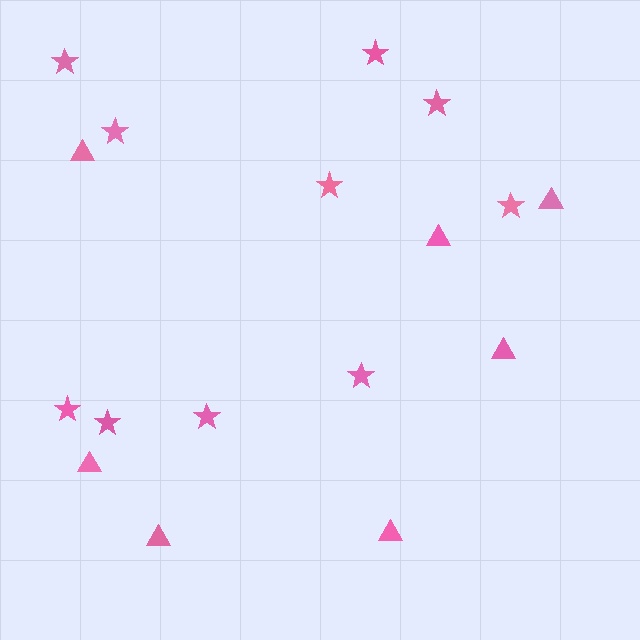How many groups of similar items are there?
There are 2 groups: one group of triangles (7) and one group of stars (10).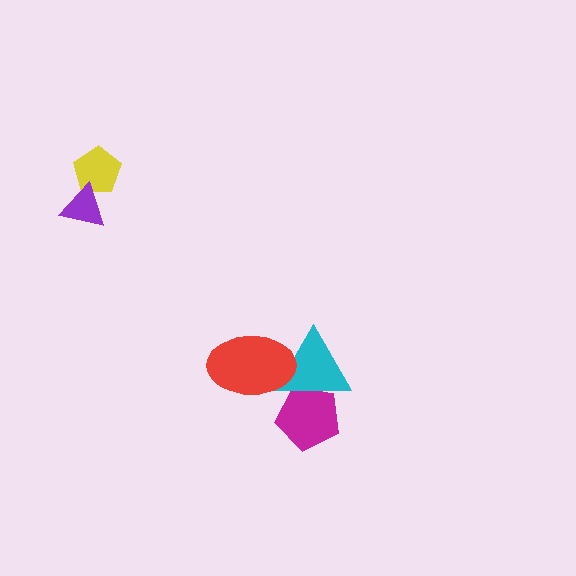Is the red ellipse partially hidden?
No, no other shape covers it.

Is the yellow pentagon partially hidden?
Yes, it is partially covered by another shape.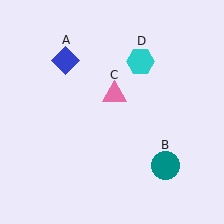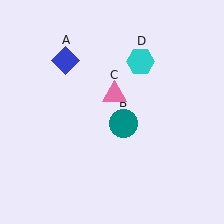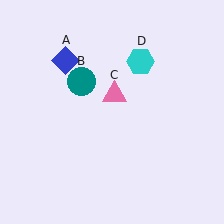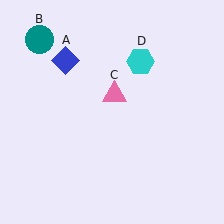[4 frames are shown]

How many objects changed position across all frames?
1 object changed position: teal circle (object B).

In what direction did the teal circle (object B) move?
The teal circle (object B) moved up and to the left.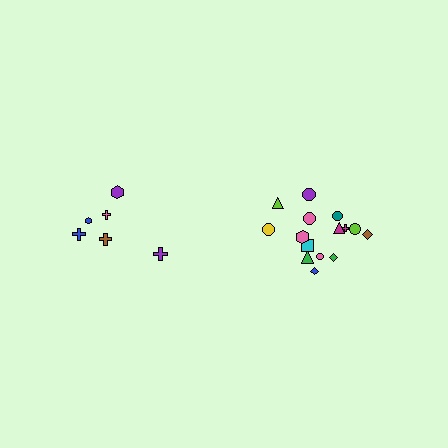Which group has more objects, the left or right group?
The right group.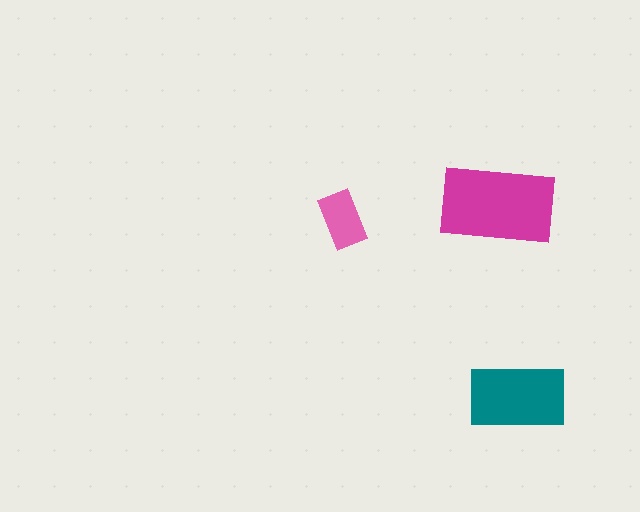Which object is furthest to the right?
The teal rectangle is rightmost.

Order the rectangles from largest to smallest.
the magenta one, the teal one, the pink one.